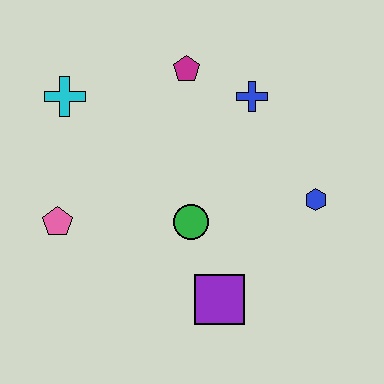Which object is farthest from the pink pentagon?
The blue hexagon is farthest from the pink pentagon.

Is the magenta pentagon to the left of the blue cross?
Yes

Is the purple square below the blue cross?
Yes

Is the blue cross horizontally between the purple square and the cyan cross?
No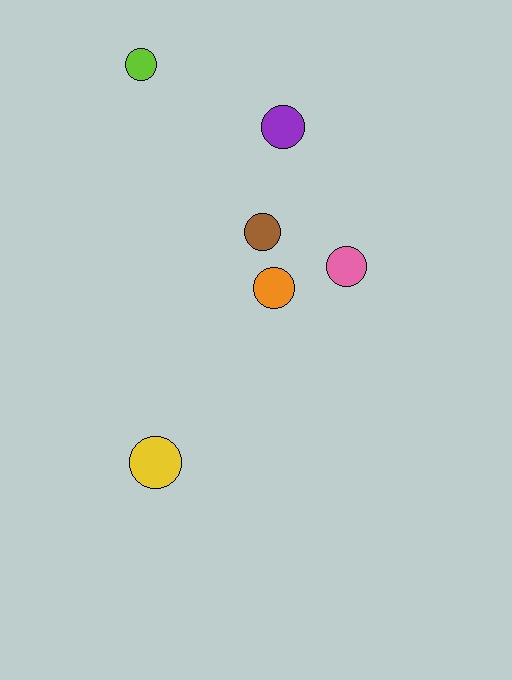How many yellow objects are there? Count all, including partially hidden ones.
There is 1 yellow object.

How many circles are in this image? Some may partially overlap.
There are 6 circles.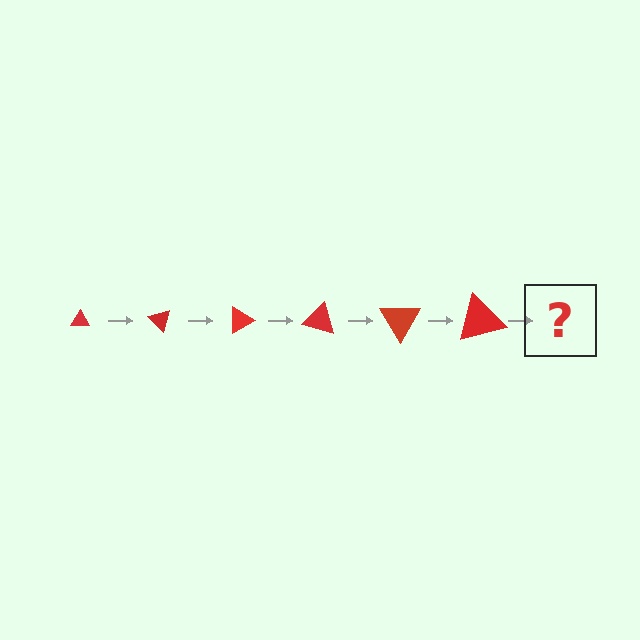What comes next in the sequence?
The next element should be a triangle, larger than the previous one and rotated 270 degrees from the start.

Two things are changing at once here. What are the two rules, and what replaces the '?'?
The two rules are that the triangle grows larger each step and it rotates 45 degrees each step. The '?' should be a triangle, larger than the previous one and rotated 270 degrees from the start.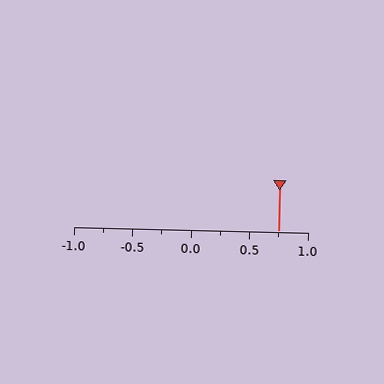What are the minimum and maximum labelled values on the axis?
The axis runs from -1.0 to 1.0.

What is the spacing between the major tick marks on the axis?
The major ticks are spaced 0.5 apart.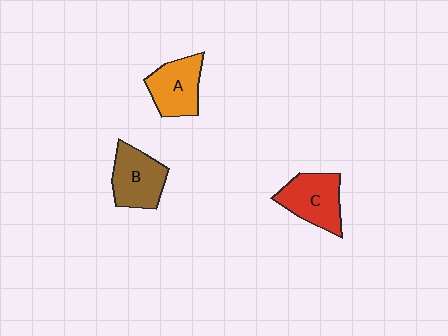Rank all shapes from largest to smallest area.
From largest to smallest: C (red), B (brown), A (orange).